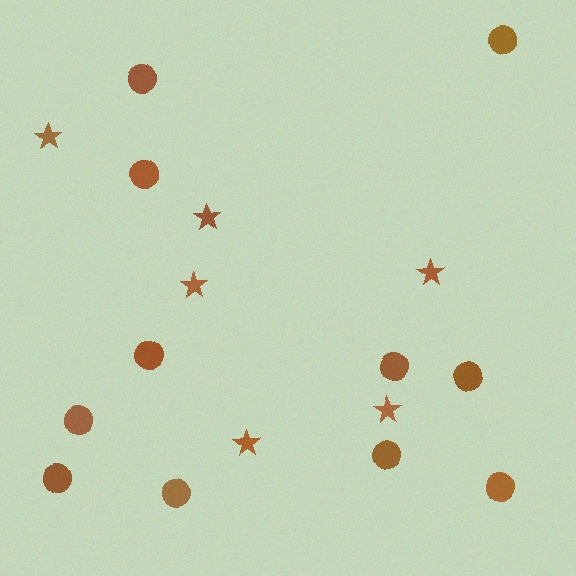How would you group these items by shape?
There are 2 groups: one group of stars (6) and one group of circles (11).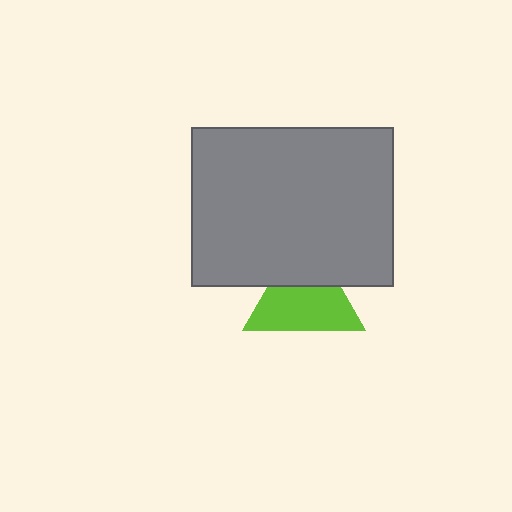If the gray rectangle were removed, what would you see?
You would see the complete lime triangle.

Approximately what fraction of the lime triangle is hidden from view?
Roughly 36% of the lime triangle is hidden behind the gray rectangle.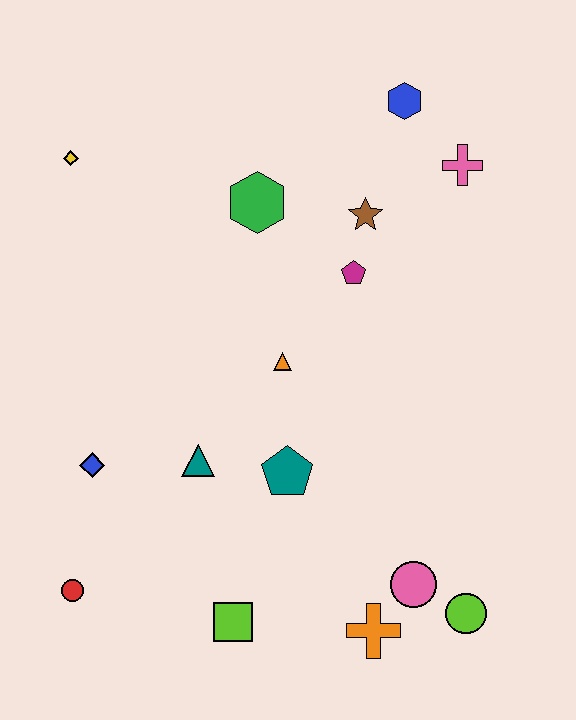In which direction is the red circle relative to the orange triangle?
The red circle is below the orange triangle.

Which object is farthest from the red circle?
The blue hexagon is farthest from the red circle.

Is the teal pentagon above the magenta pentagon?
No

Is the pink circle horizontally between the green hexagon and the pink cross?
Yes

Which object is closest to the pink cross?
The blue hexagon is closest to the pink cross.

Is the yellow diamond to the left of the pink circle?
Yes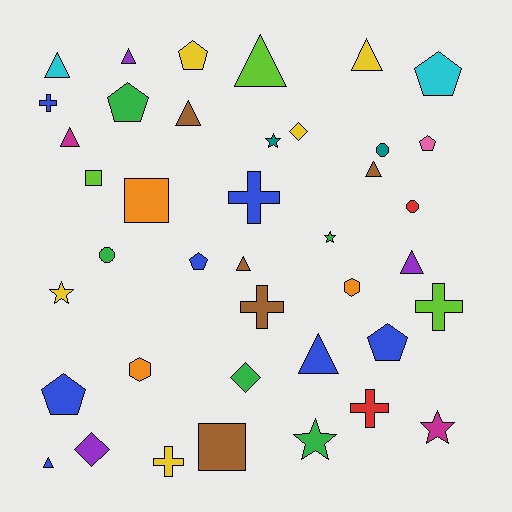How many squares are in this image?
There are 3 squares.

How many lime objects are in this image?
There are 3 lime objects.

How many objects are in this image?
There are 40 objects.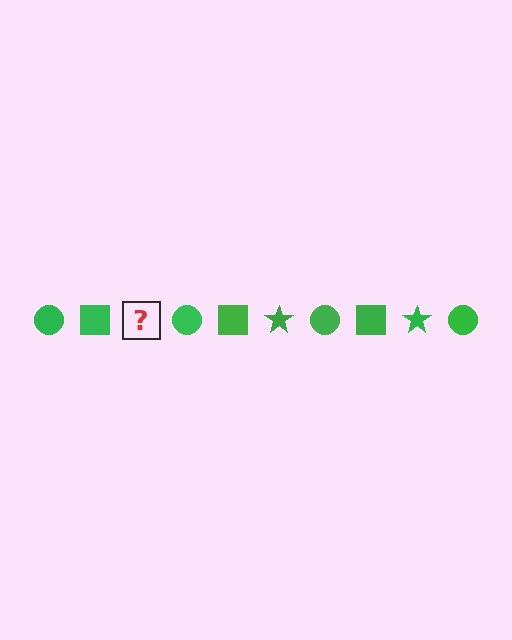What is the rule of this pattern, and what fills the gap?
The rule is that the pattern cycles through circle, square, star shapes in green. The gap should be filled with a green star.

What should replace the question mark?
The question mark should be replaced with a green star.